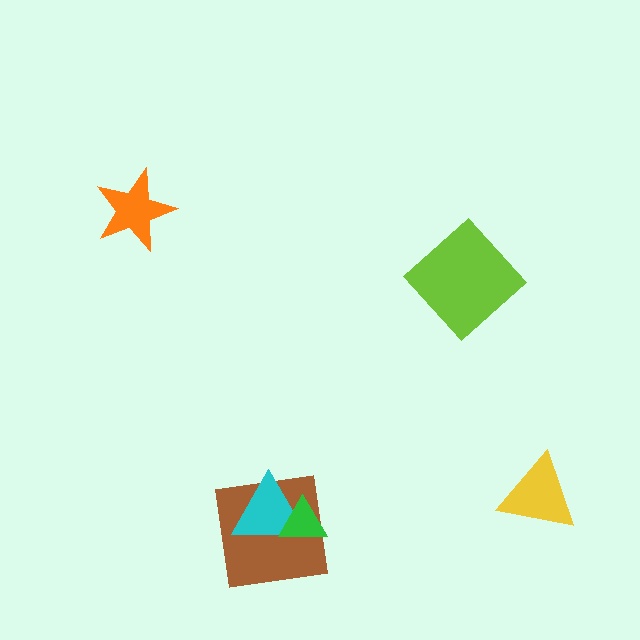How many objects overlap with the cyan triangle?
2 objects overlap with the cyan triangle.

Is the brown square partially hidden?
Yes, it is partially covered by another shape.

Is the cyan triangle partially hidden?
Yes, it is partially covered by another shape.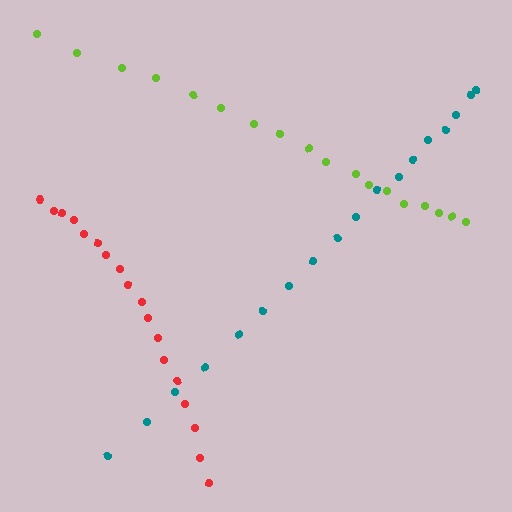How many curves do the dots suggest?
There are 3 distinct paths.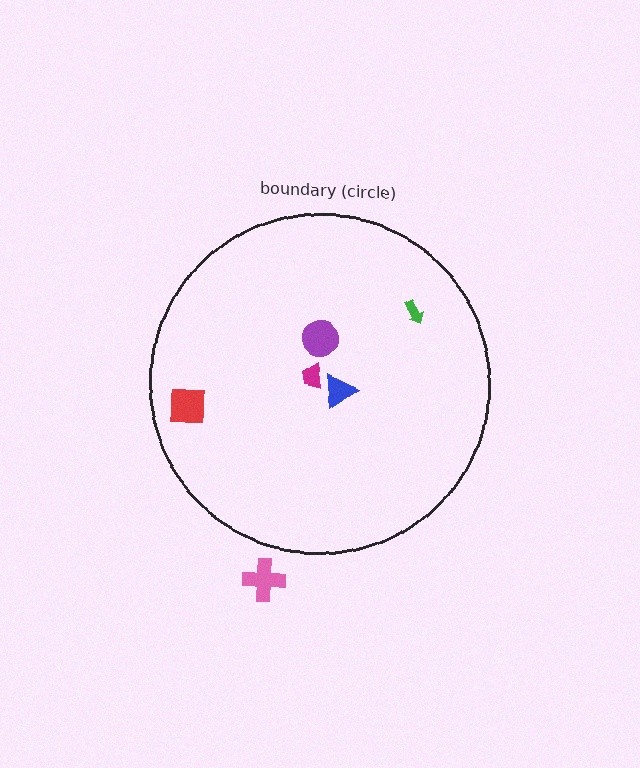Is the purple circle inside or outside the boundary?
Inside.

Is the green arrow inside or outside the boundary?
Inside.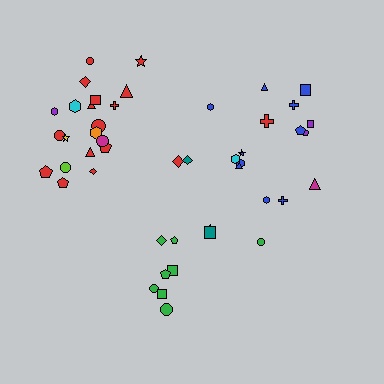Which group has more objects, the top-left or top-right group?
The top-left group.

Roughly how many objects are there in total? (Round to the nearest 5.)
Roughly 45 objects in total.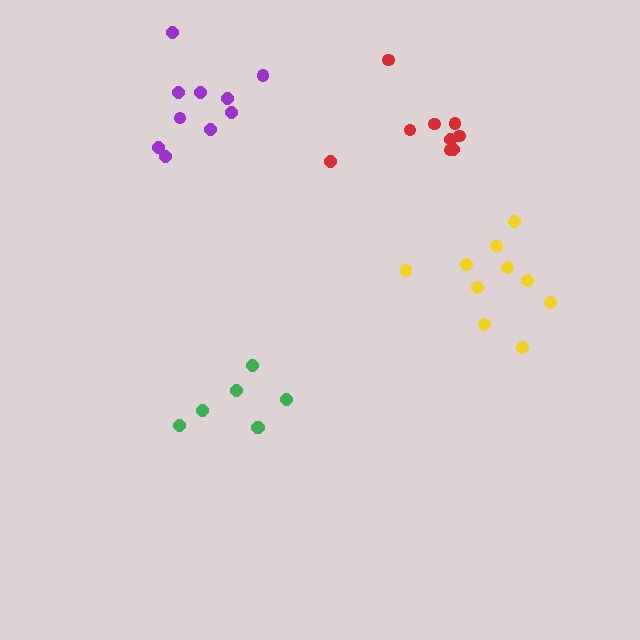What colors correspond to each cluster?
The clusters are colored: yellow, red, purple, green.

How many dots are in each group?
Group 1: 10 dots, Group 2: 9 dots, Group 3: 10 dots, Group 4: 7 dots (36 total).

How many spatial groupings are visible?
There are 4 spatial groupings.